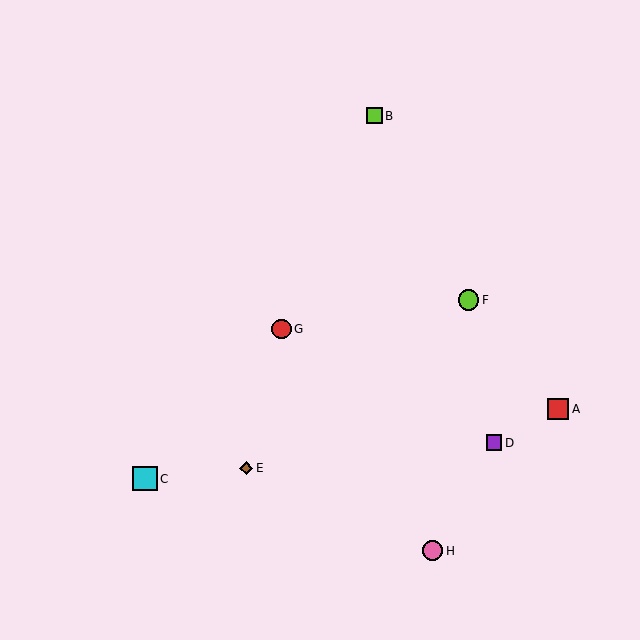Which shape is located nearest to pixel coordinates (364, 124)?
The lime square (labeled B) at (374, 116) is nearest to that location.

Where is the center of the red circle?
The center of the red circle is at (281, 329).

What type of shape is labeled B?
Shape B is a lime square.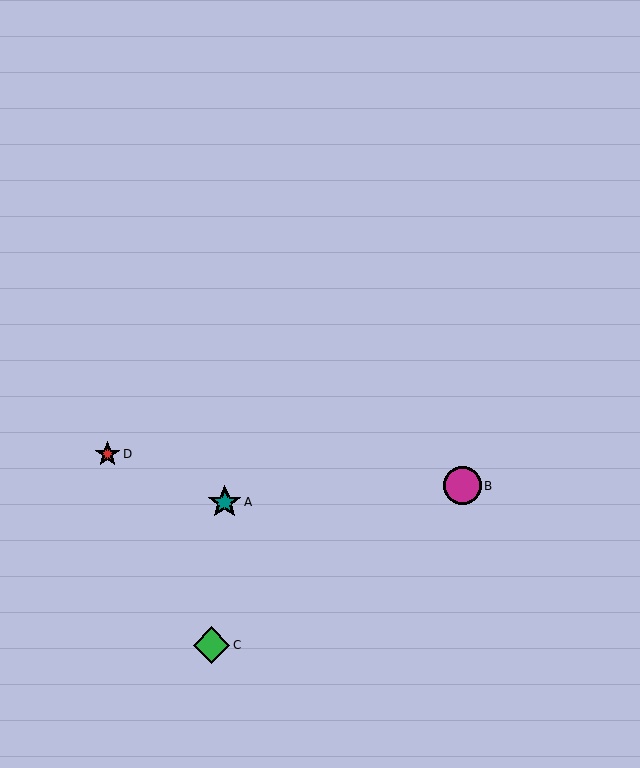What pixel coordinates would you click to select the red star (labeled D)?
Click at (108, 454) to select the red star D.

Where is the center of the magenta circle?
The center of the magenta circle is at (462, 486).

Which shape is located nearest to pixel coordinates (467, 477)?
The magenta circle (labeled B) at (462, 486) is nearest to that location.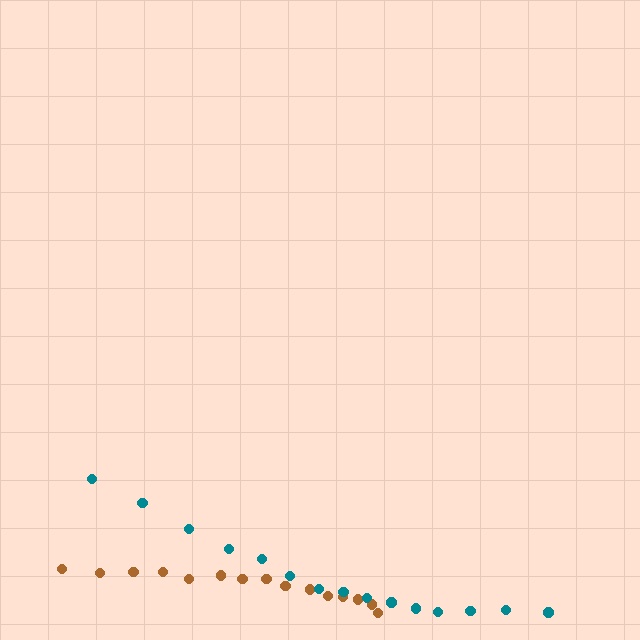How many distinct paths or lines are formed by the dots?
There are 2 distinct paths.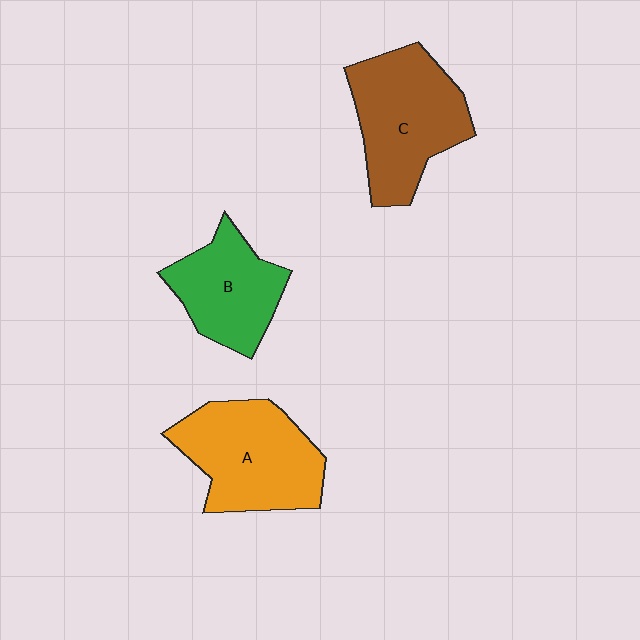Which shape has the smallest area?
Shape B (green).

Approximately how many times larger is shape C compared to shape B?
Approximately 1.3 times.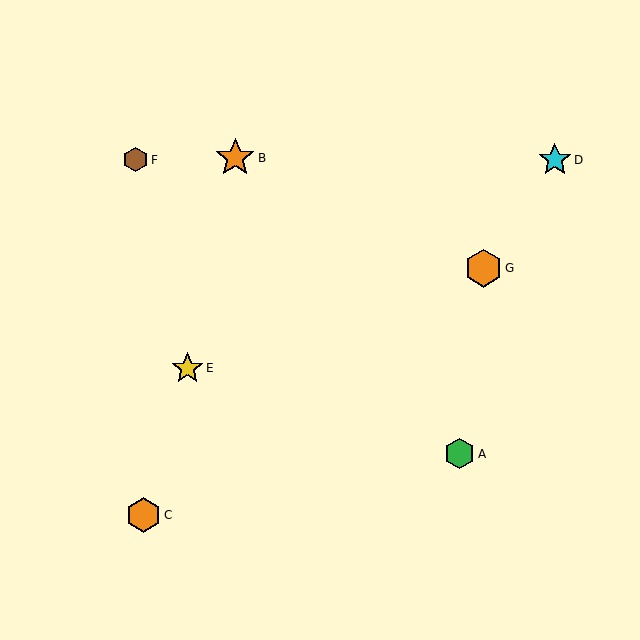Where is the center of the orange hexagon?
The center of the orange hexagon is at (483, 268).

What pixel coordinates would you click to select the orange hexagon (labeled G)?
Click at (483, 268) to select the orange hexagon G.